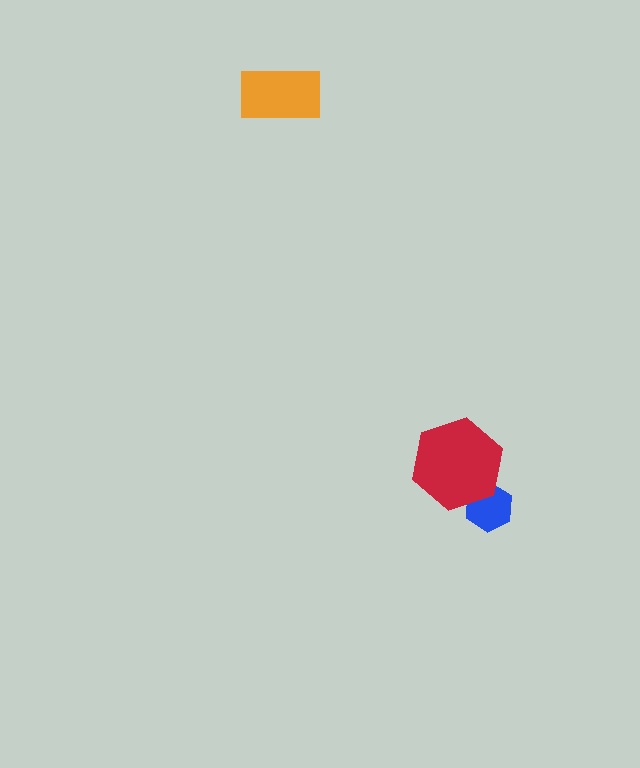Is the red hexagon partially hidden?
No, no other shape covers it.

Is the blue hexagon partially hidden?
Yes, it is partially covered by another shape.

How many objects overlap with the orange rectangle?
0 objects overlap with the orange rectangle.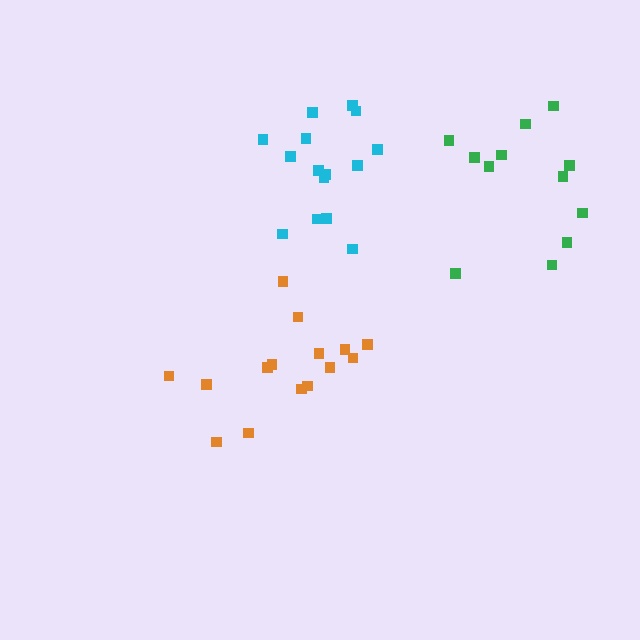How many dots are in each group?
Group 1: 15 dots, Group 2: 15 dots, Group 3: 12 dots (42 total).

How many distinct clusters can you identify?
There are 3 distinct clusters.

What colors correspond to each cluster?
The clusters are colored: orange, cyan, green.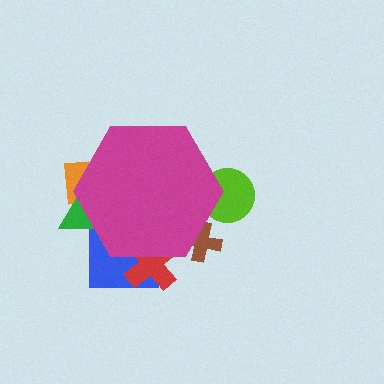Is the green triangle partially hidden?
Yes, the green triangle is partially hidden behind the magenta hexagon.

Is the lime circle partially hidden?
Yes, the lime circle is partially hidden behind the magenta hexagon.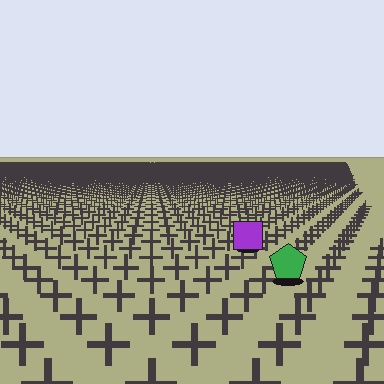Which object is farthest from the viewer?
The purple square is farthest from the viewer. It appears smaller and the ground texture around it is denser.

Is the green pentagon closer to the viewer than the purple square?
Yes. The green pentagon is closer — you can tell from the texture gradient: the ground texture is coarser near it.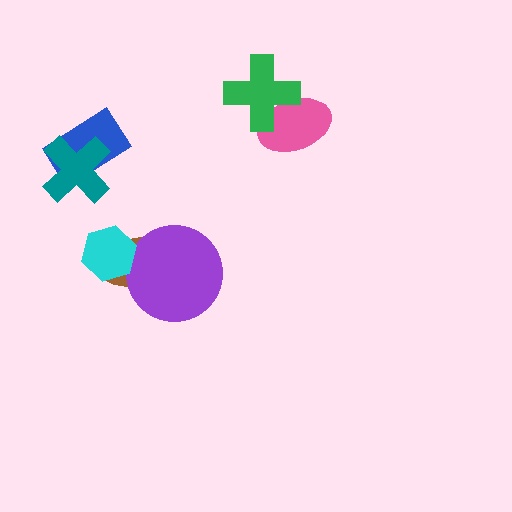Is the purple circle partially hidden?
Yes, it is partially covered by another shape.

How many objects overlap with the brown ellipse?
2 objects overlap with the brown ellipse.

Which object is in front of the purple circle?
The cyan hexagon is in front of the purple circle.